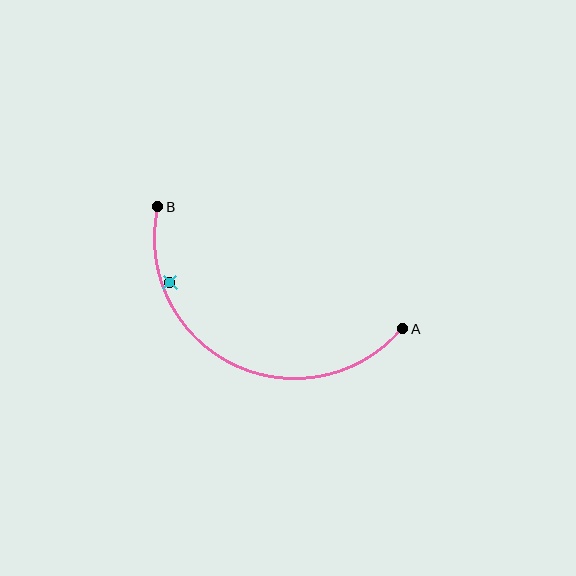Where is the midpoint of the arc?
The arc midpoint is the point on the curve farthest from the straight line joining A and B. It sits below that line.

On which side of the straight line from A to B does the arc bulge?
The arc bulges below the straight line connecting A and B.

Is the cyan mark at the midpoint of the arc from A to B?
No — the cyan mark does not lie on the arc at all. It sits slightly inside the curve.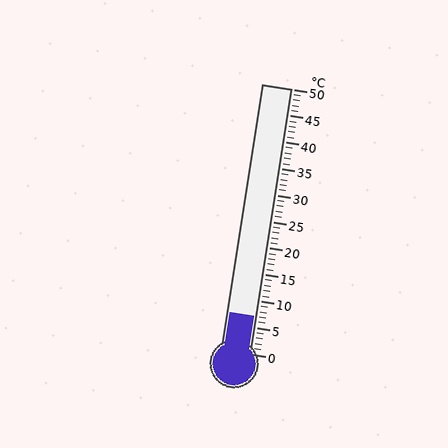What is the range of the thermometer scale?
The thermometer scale ranges from 0°C to 50°C.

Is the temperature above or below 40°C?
The temperature is below 40°C.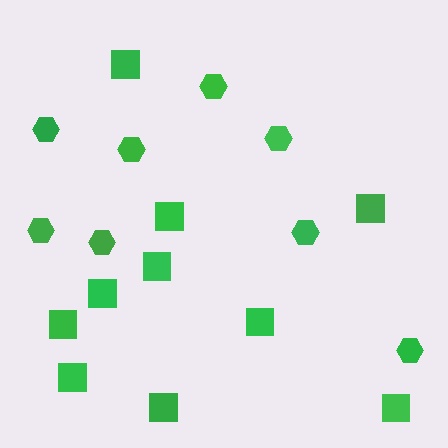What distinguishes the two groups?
There are 2 groups: one group of hexagons (8) and one group of squares (10).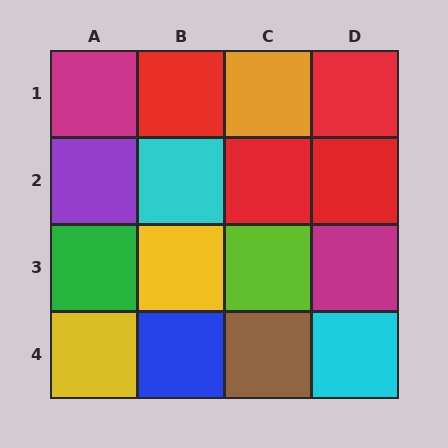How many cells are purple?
1 cell is purple.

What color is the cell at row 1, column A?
Magenta.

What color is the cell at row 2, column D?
Red.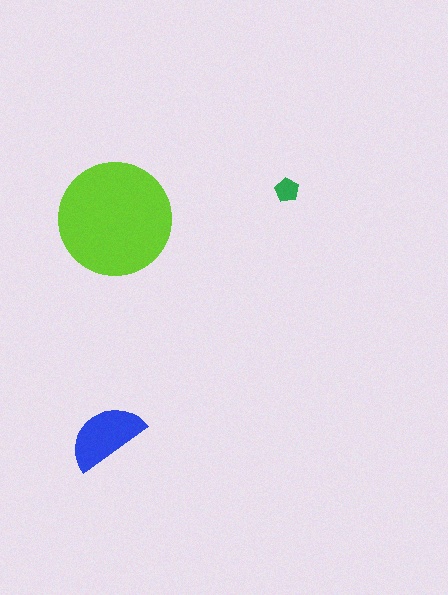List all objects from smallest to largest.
The green pentagon, the blue semicircle, the lime circle.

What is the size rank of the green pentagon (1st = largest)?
3rd.